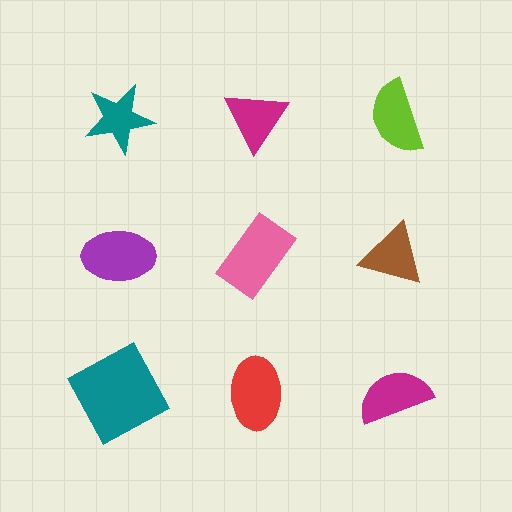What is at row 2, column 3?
A brown triangle.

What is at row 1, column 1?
A teal star.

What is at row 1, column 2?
A magenta triangle.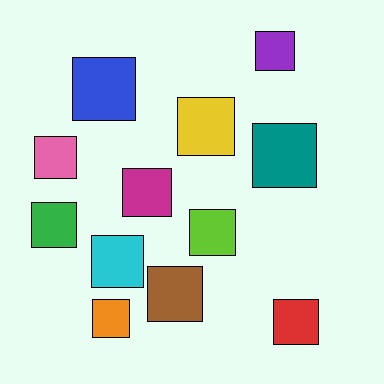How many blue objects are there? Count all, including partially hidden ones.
There is 1 blue object.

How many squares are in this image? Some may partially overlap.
There are 12 squares.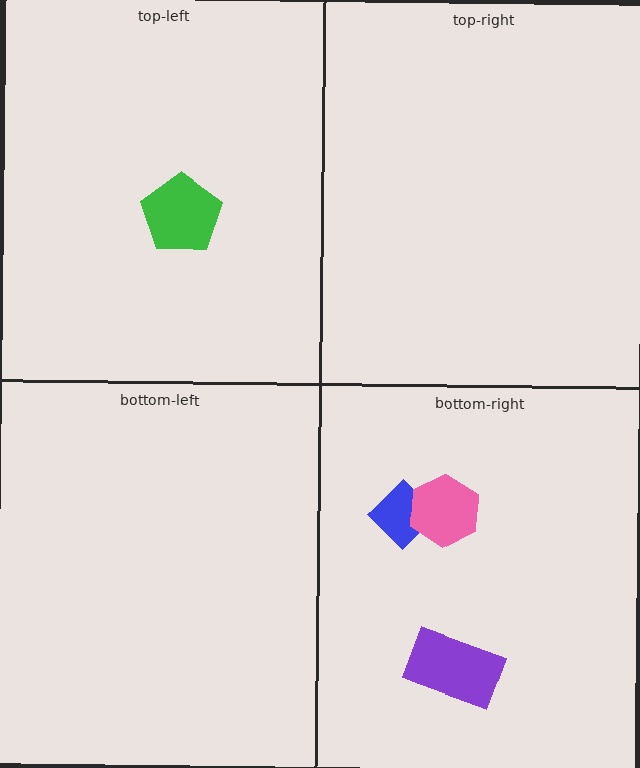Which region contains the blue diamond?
The bottom-right region.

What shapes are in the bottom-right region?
The blue diamond, the pink hexagon, the purple rectangle.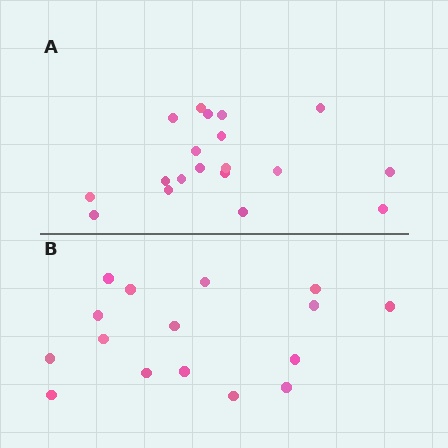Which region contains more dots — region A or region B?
Region A (the top region) has more dots.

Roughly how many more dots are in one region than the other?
Region A has just a few more — roughly 2 or 3 more dots than region B.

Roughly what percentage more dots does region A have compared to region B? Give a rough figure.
About 20% more.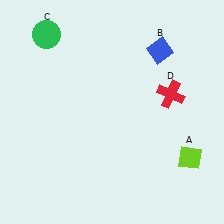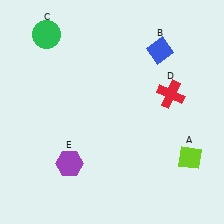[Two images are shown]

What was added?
A purple hexagon (E) was added in Image 2.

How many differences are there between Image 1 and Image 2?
There is 1 difference between the two images.